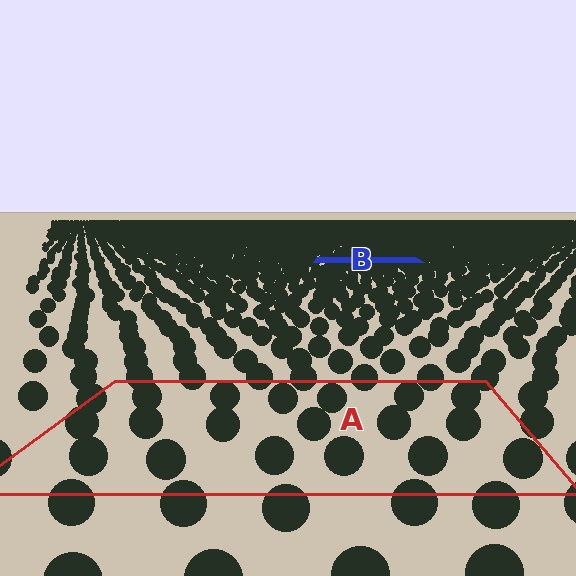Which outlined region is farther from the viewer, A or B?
Region B is farther from the viewer — the texture elements inside it appear smaller and more densely packed.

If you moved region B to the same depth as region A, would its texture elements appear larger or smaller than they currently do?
They would appear larger. At a closer depth, the same texture elements are projected at a bigger on-screen size.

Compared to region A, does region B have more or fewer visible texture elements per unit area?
Region B has more texture elements per unit area — they are packed more densely because it is farther away.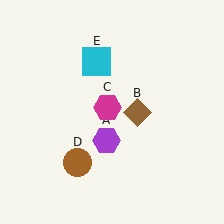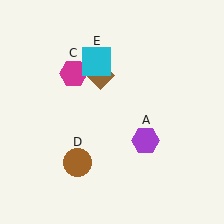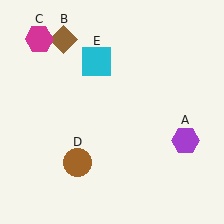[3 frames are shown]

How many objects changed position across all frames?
3 objects changed position: purple hexagon (object A), brown diamond (object B), magenta hexagon (object C).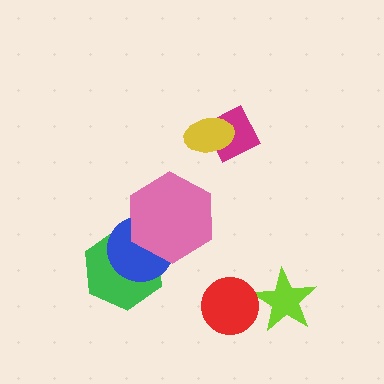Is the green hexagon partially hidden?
Yes, it is partially covered by another shape.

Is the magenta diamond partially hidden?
Yes, it is partially covered by another shape.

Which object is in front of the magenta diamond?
The yellow ellipse is in front of the magenta diamond.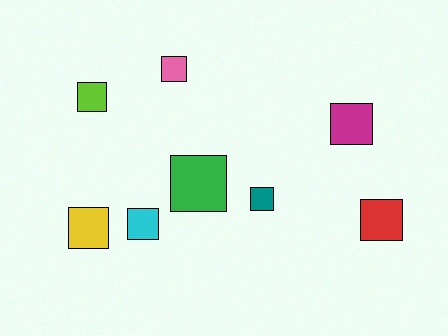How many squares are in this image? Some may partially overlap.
There are 8 squares.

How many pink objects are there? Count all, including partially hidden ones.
There is 1 pink object.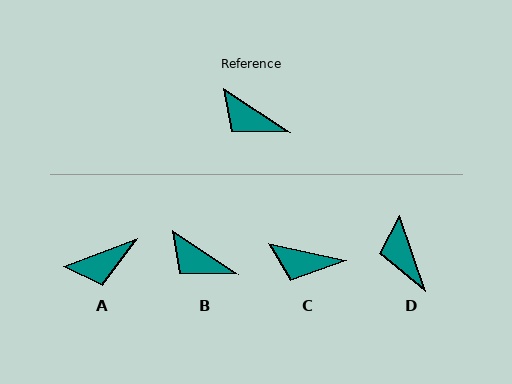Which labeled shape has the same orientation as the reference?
B.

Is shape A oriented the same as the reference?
No, it is off by about 54 degrees.